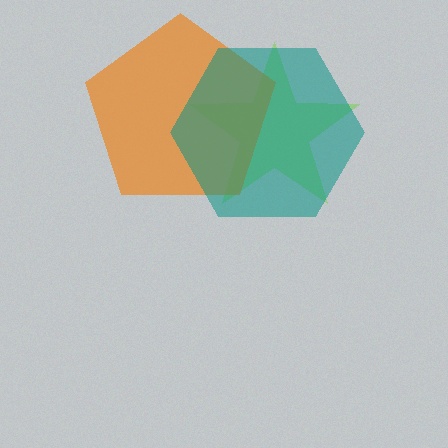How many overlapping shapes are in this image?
There are 3 overlapping shapes in the image.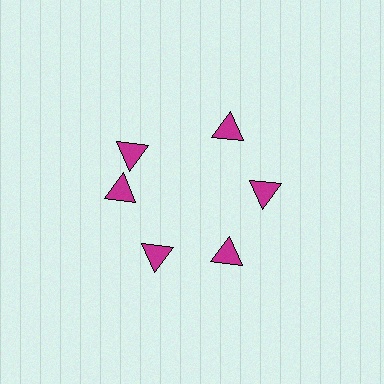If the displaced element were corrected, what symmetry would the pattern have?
It would have 6-fold rotational symmetry — the pattern would map onto itself every 60 degrees.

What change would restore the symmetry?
The symmetry would be restored by rotating it back into even spacing with its neighbors so that all 6 triangles sit at equal angles and equal distance from the center.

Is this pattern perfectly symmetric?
No. The 6 magenta triangles are arranged in a ring, but one element near the 11 o'clock position is rotated out of alignment along the ring, breaking the 6-fold rotational symmetry.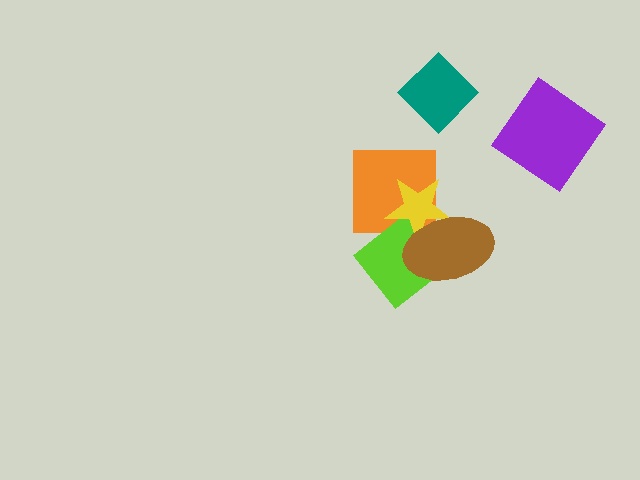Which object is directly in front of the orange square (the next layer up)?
The yellow star is directly in front of the orange square.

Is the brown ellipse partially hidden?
No, no other shape covers it.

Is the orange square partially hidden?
Yes, it is partially covered by another shape.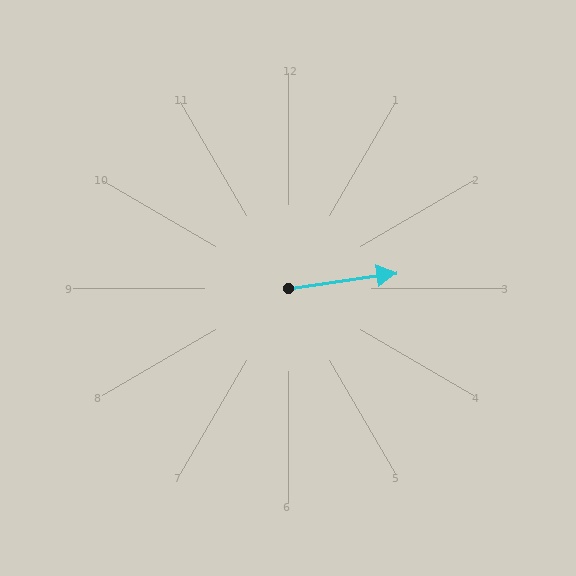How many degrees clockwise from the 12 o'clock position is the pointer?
Approximately 82 degrees.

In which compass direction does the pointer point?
East.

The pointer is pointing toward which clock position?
Roughly 3 o'clock.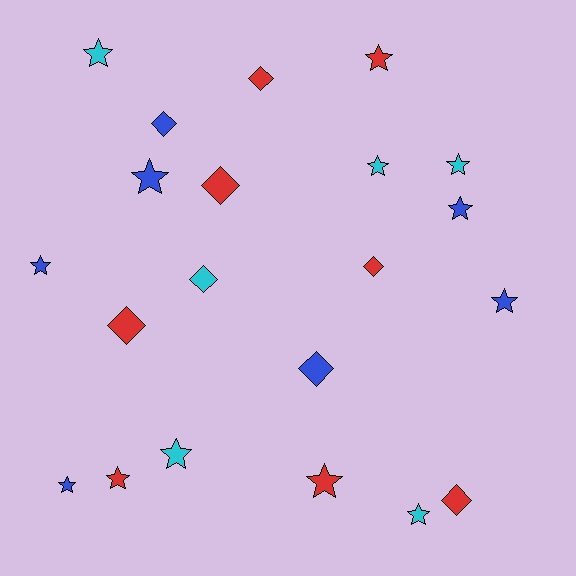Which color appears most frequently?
Red, with 8 objects.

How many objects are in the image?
There are 21 objects.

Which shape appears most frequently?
Star, with 13 objects.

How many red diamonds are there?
There are 5 red diamonds.